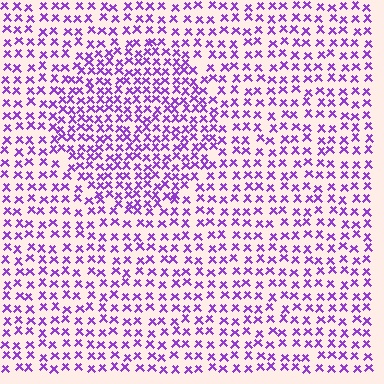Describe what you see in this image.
The image contains small purple elements arranged at two different densities. A circle-shaped region is visible where the elements are more densely packed than the surrounding area.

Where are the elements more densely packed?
The elements are more densely packed inside the circle boundary.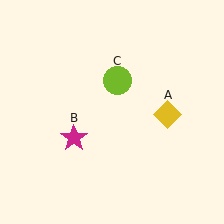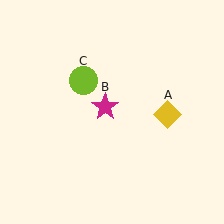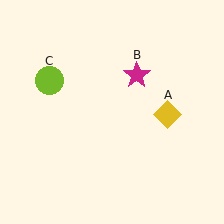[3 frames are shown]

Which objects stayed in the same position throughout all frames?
Yellow diamond (object A) remained stationary.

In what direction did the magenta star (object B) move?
The magenta star (object B) moved up and to the right.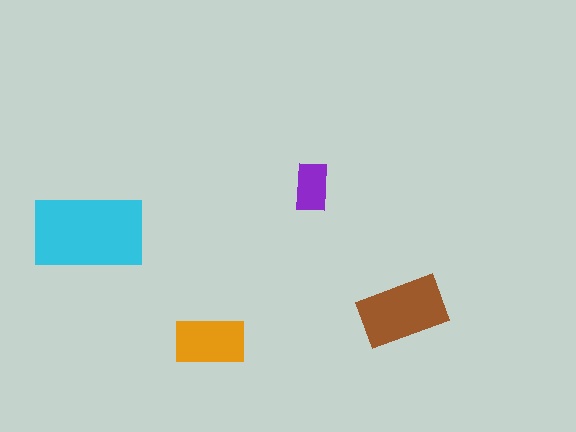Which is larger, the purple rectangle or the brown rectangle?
The brown one.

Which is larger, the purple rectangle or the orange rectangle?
The orange one.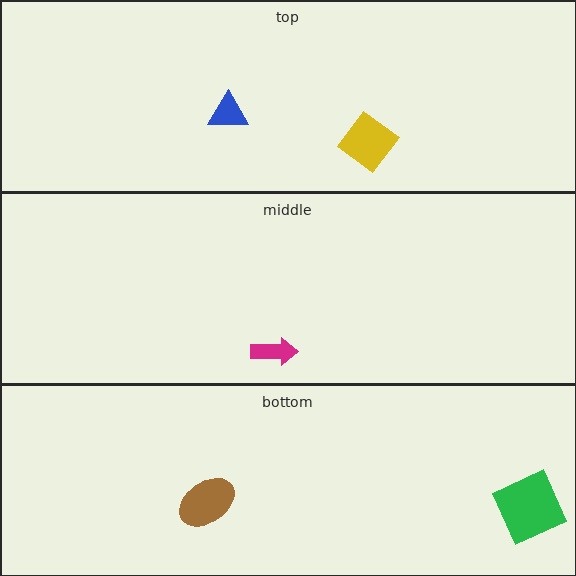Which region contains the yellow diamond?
The top region.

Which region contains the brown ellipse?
The bottom region.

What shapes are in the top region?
The blue triangle, the yellow diamond.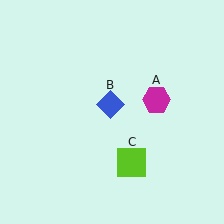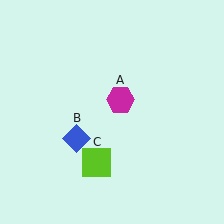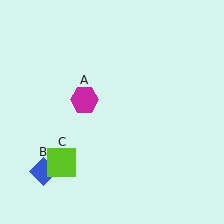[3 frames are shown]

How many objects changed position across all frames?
3 objects changed position: magenta hexagon (object A), blue diamond (object B), lime square (object C).